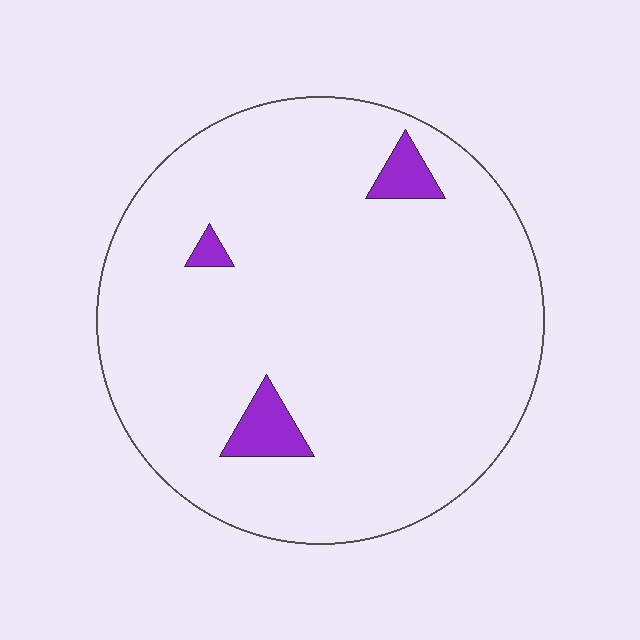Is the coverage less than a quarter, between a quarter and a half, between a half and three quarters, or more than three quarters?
Less than a quarter.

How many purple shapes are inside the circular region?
3.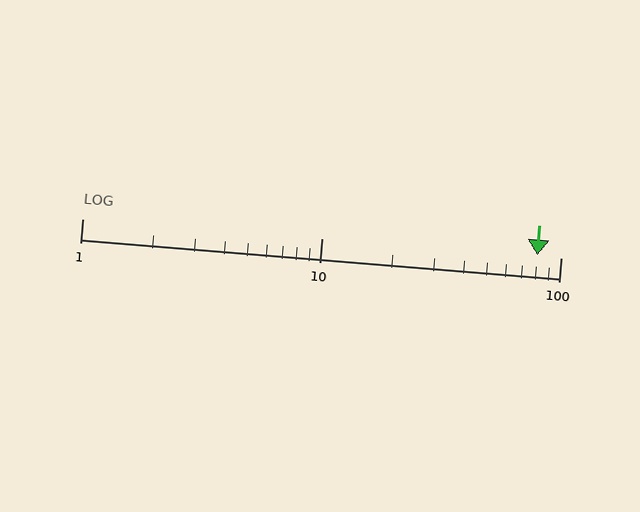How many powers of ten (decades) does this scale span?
The scale spans 2 decades, from 1 to 100.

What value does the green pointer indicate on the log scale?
The pointer indicates approximately 80.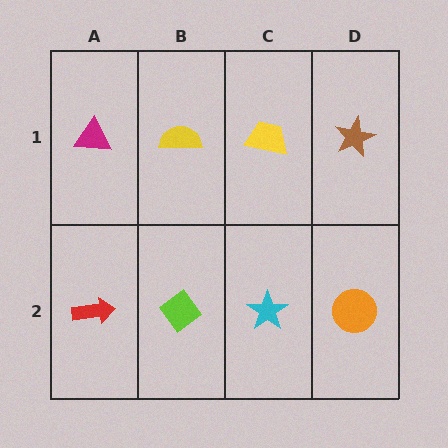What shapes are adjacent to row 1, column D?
An orange circle (row 2, column D), a yellow trapezoid (row 1, column C).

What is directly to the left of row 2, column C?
A lime diamond.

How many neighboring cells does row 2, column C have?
3.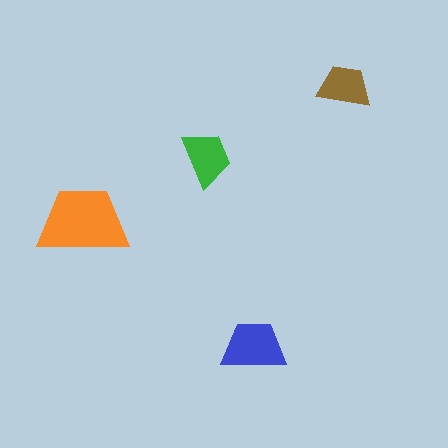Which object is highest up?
The brown trapezoid is topmost.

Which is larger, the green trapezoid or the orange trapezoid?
The orange one.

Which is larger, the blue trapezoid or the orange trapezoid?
The orange one.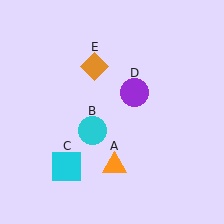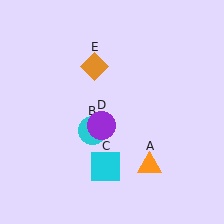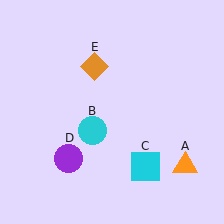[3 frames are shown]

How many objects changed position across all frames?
3 objects changed position: orange triangle (object A), cyan square (object C), purple circle (object D).